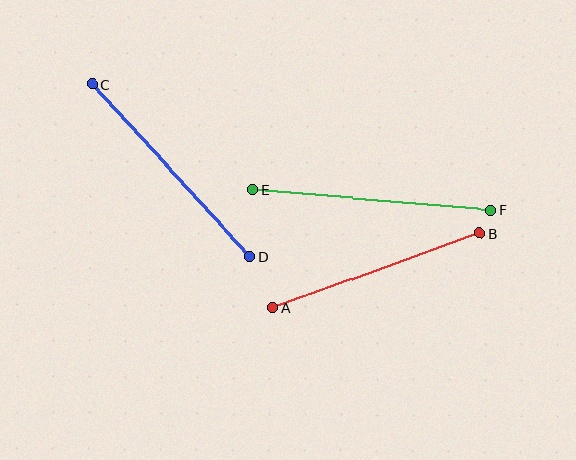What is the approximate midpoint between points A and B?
The midpoint is at approximately (376, 271) pixels.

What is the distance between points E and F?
The distance is approximately 239 pixels.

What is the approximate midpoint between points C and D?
The midpoint is at approximately (171, 170) pixels.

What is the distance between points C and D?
The distance is approximately 233 pixels.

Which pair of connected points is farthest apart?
Points E and F are farthest apart.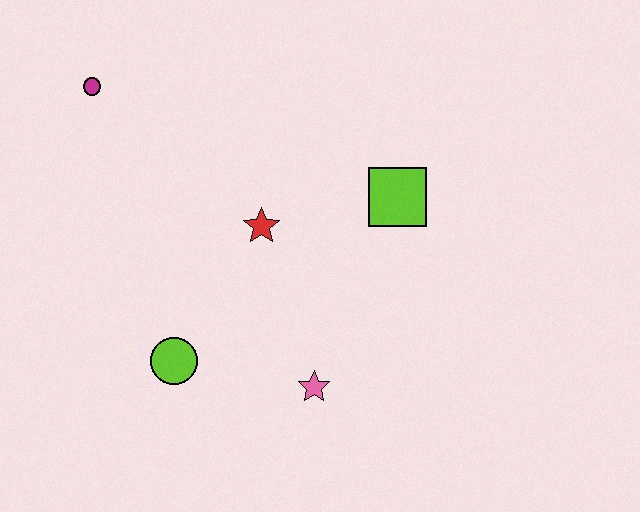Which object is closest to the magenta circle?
The red star is closest to the magenta circle.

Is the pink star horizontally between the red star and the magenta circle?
No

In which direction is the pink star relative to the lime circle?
The pink star is to the right of the lime circle.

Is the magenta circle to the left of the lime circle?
Yes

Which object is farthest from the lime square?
The magenta circle is farthest from the lime square.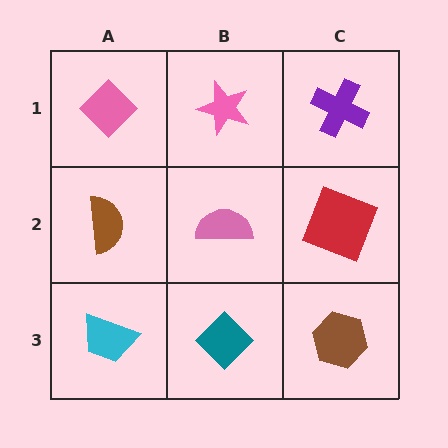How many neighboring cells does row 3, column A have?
2.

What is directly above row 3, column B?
A pink semicircle.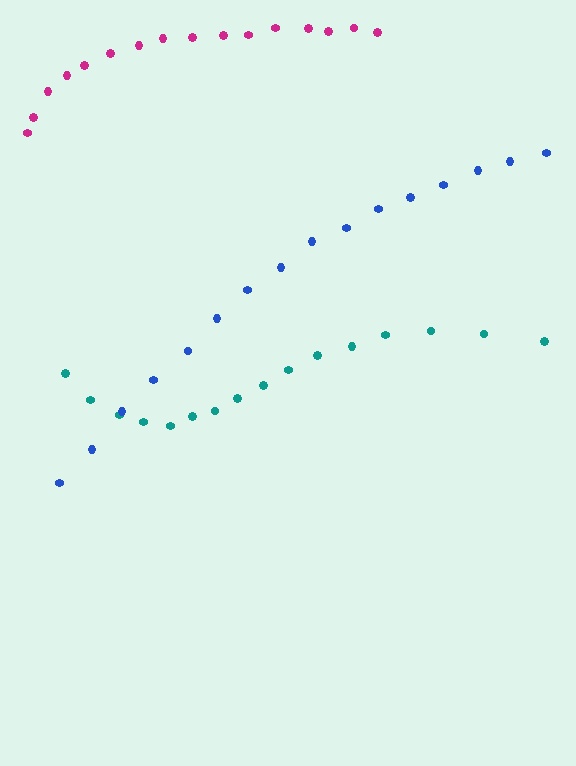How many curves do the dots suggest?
There are 3 distinct paths.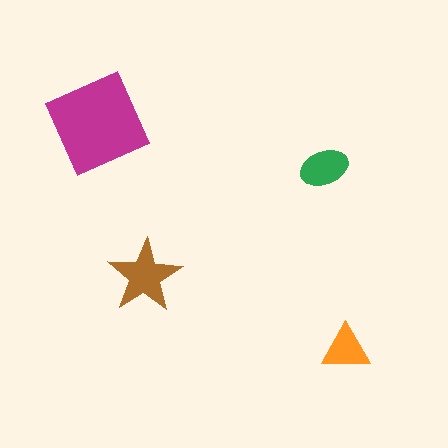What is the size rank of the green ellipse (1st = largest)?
3rd.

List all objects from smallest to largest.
The orange triangle, the green ellipse, the brown star, the magenta diamond.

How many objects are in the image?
There are 4 objects in the image.